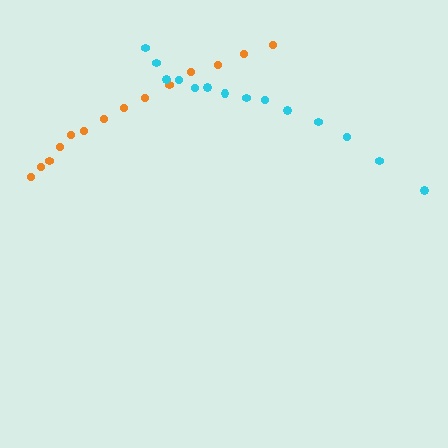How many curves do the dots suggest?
There are 2 distinct paths.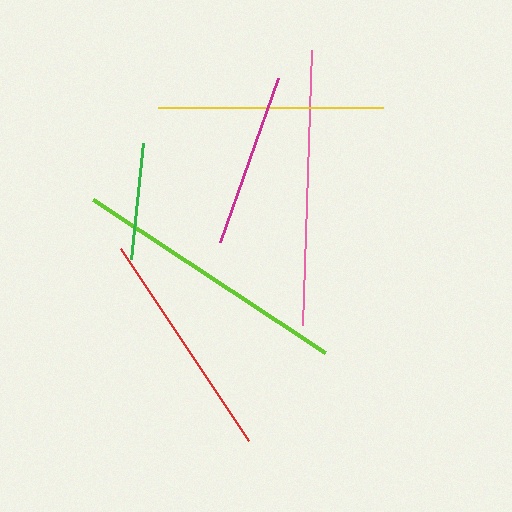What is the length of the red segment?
The red segment is approximately 231 pixels long.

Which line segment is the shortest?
The green line is the shortest at approximately 116 pixels.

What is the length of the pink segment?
The pink segment is approximately 275 pixels long.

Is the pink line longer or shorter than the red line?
The pink line is longer than the red line.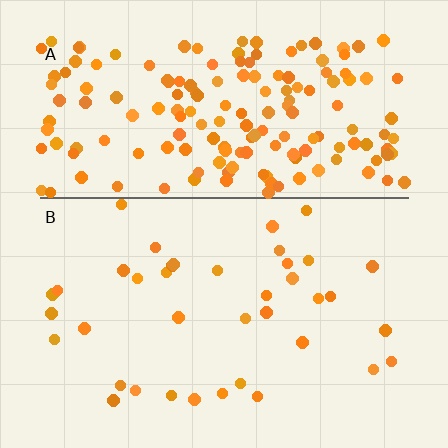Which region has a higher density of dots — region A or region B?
A (the top).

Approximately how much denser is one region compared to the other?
Approximately 4.5× — region A over region B.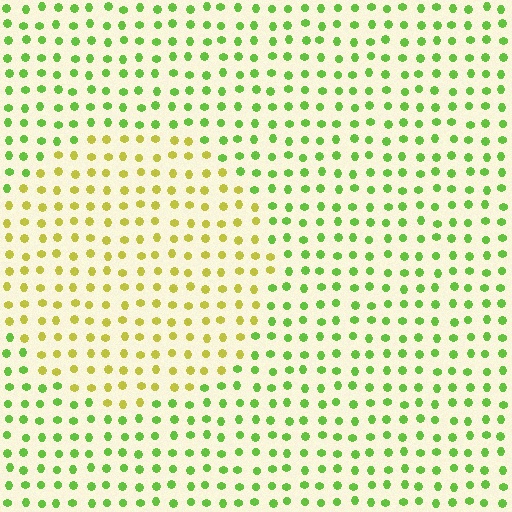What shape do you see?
I see a circle.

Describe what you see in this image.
The image is filled with small lime elements in a uniform arrangement. A circle-shaped region is visible where the elements are tinted to a slightly different hue, forming a subtle color boundary.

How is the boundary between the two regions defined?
The boundary is defined purely by a slight shift in hue (about 42 degrees). Spacing, size, and orientation are identical on both sides.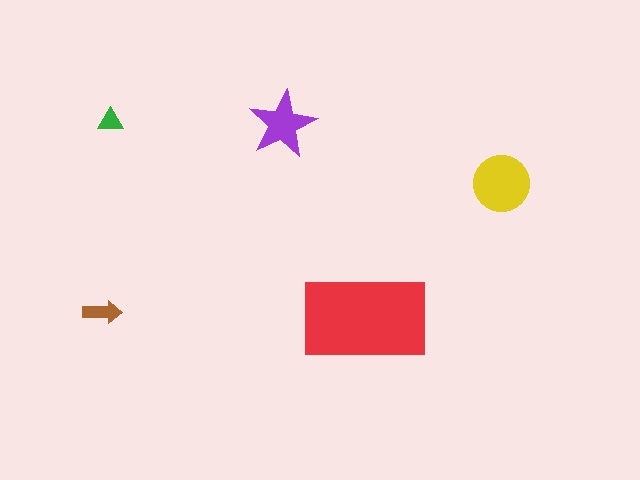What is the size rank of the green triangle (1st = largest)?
5th.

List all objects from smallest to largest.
The green triangle, the brown arrow, the purple star, the yellow circle, the red rectangle.